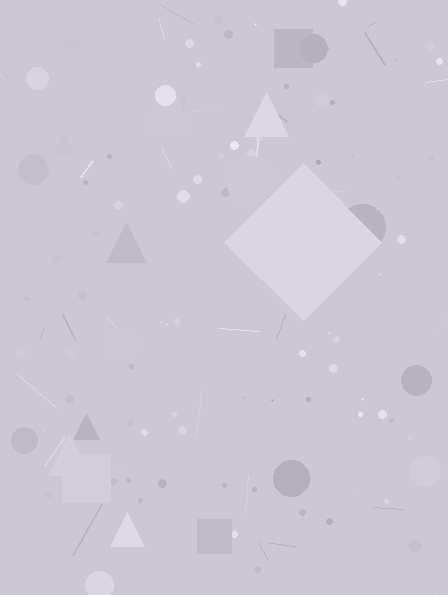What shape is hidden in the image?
A diamond is hidden in the image.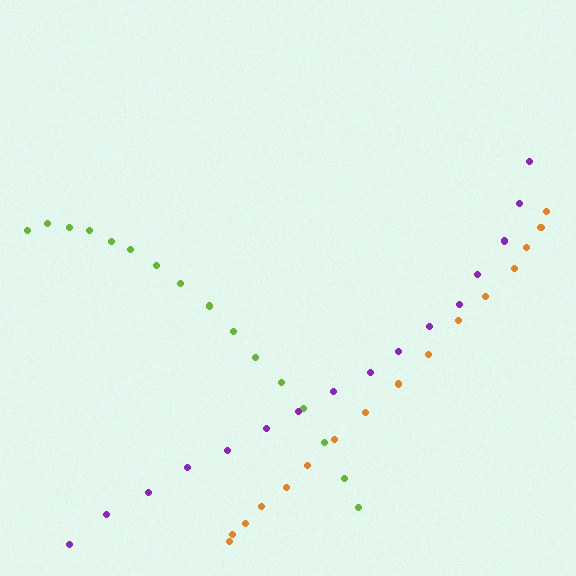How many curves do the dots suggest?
There are 3 distinct paths.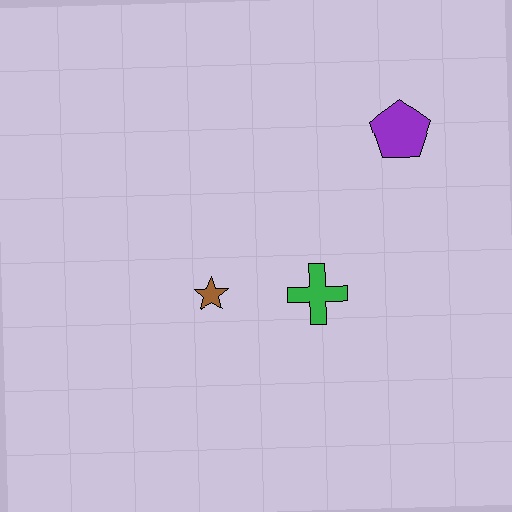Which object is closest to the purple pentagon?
The green cross is closest to the purple pentagon.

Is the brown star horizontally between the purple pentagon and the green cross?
No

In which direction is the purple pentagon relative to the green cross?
The purple pentagon is above the green cross.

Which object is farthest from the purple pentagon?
The brown star is farthest from the purple pentagon.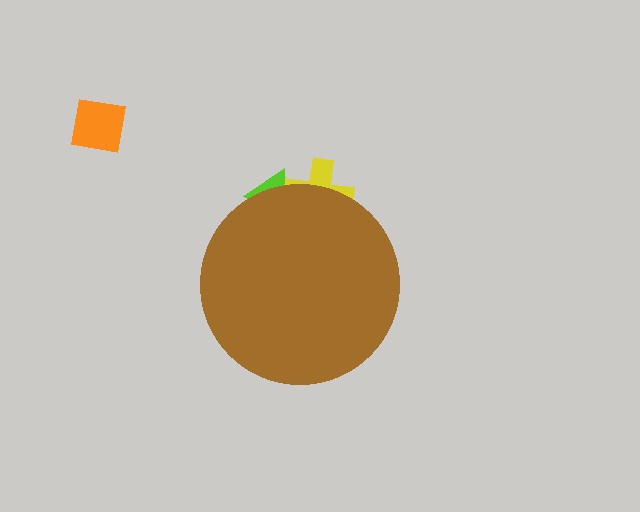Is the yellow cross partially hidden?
Yes, the yellow cross is partially hidden behind the brown circle.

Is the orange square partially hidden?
No, the orange square is fully visible.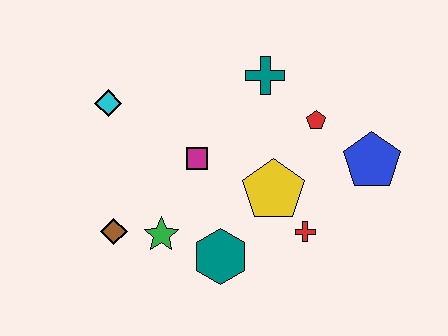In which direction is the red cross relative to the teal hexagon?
The red cross is to the right of the teal hexagon.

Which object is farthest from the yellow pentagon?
The cyan diamond is farthest from the yellow pentagon.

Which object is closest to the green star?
The brown diamond is closest to the green star.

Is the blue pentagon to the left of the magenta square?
No